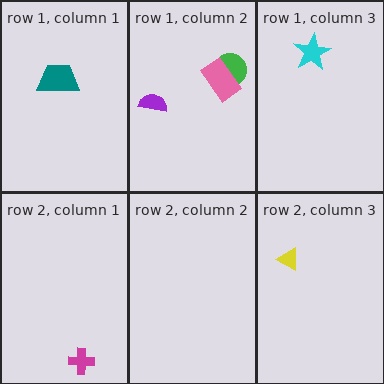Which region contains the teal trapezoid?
The row 1, column 1 region.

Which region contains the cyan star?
The row 1, column 3 region.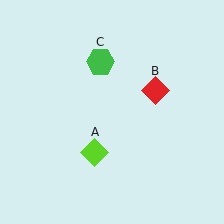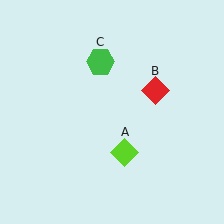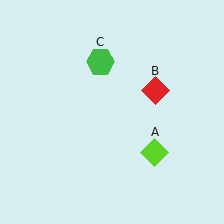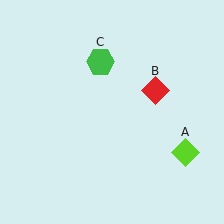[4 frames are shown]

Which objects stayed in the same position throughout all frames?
Red diamond (object B) and green hexagon (object C) remained stationary.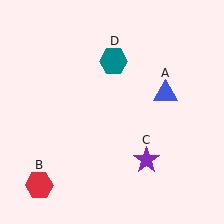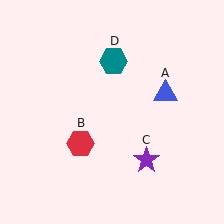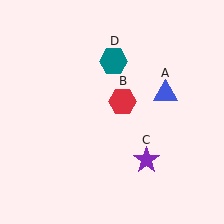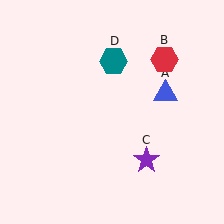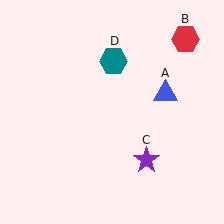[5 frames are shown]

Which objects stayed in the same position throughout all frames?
Blue triangle (object A) and purple star (object C) and teal hexagon (object D) remained stationary.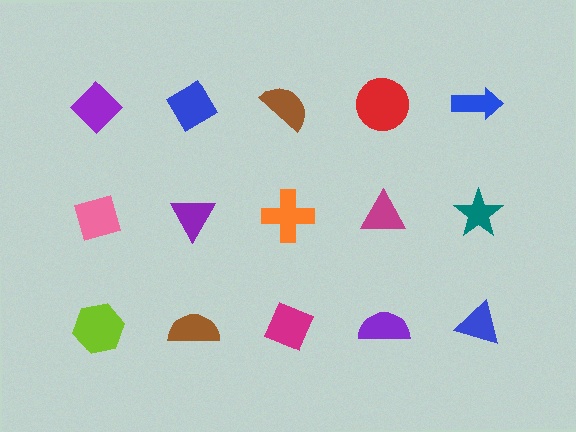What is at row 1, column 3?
A brown semicircle.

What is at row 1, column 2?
A blue diamond.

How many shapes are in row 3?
5 shapes.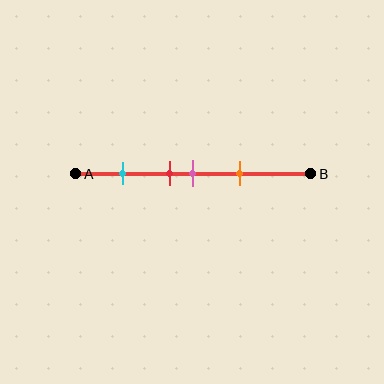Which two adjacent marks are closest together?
The red and pink marks are the closest adjacent pair.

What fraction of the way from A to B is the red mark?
The red mark is approximately 40% (0.4) of the way from A to B.